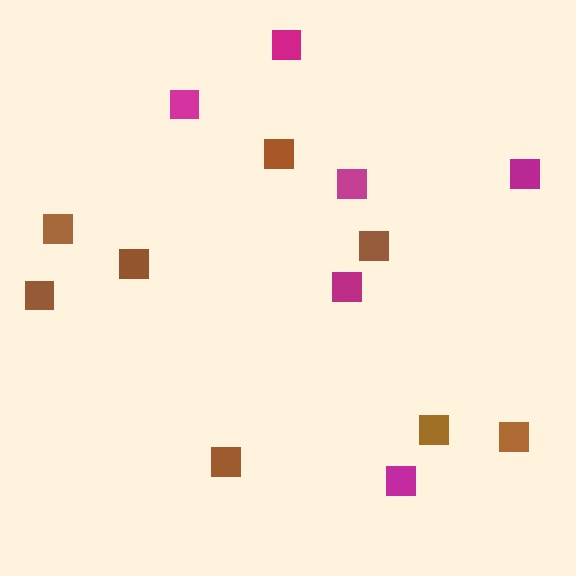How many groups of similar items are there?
There are 2 groups: one group of brown squares (8) and one group of magenta squares (6).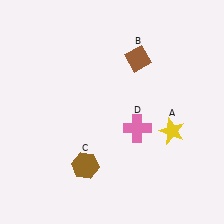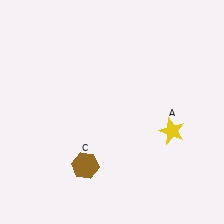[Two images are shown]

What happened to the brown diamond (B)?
The brown diamond (B) was removed in Image 2. It was in the top-right area of Image 1.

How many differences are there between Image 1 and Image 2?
There are 2 differences between the two images.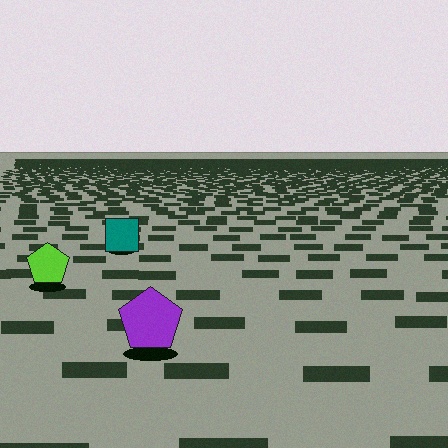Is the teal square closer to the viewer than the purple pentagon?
No. The purple pentagon is closer — you can tell from the texture gradient: the ground texture is coarser near it.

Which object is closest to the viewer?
The purple pentagon is closest. The texture marks near it are larger and more spread out.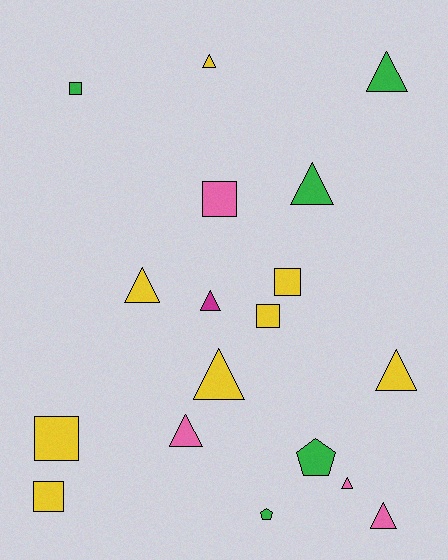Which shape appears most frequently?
Triangle, with 10 objects.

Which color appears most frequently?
Yellow, with 8 objects.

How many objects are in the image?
There are 18 objects.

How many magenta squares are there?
There are no magenta squares.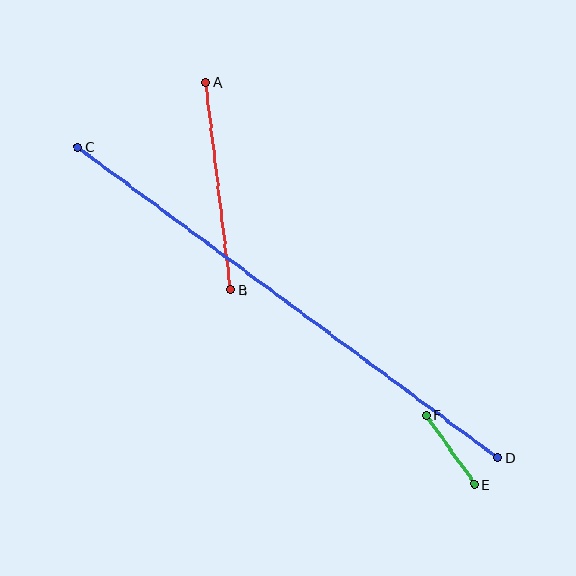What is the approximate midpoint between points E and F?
The midpoint is at approximately (450, 450) pixels.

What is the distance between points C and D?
The distance is approximately 523 pixels.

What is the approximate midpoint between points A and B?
The midpoint is at approximately (218, 186) pixels.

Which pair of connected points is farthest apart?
Points C and D are farthest apart.